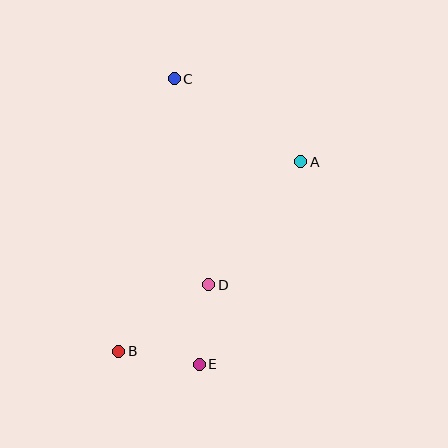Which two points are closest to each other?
Points D and E are closest to each other.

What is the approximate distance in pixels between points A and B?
The distance between A and B is approximately 263 pixels.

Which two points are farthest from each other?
Points C and E are farthest from each other.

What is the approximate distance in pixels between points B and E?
The distance between B and E is approximately 82 pixels.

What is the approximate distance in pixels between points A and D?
The distance between A and D is approximately 153 pixels.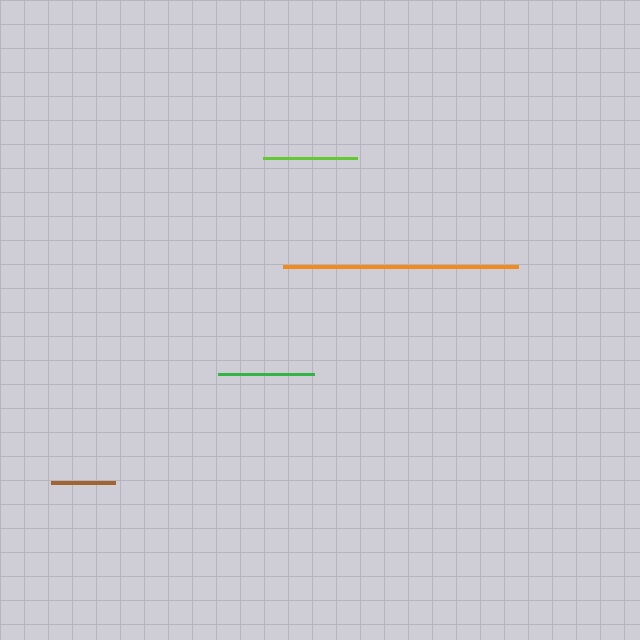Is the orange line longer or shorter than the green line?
The orange line is longer than the green line.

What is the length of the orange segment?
The orange segment is approximately 235 pixels long.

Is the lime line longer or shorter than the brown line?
The lime line is longer than the brown line.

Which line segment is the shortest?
The brown line is the shortest at approximately 63 pixels.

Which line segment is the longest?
The orange line is the longest at approximately 235 pixels.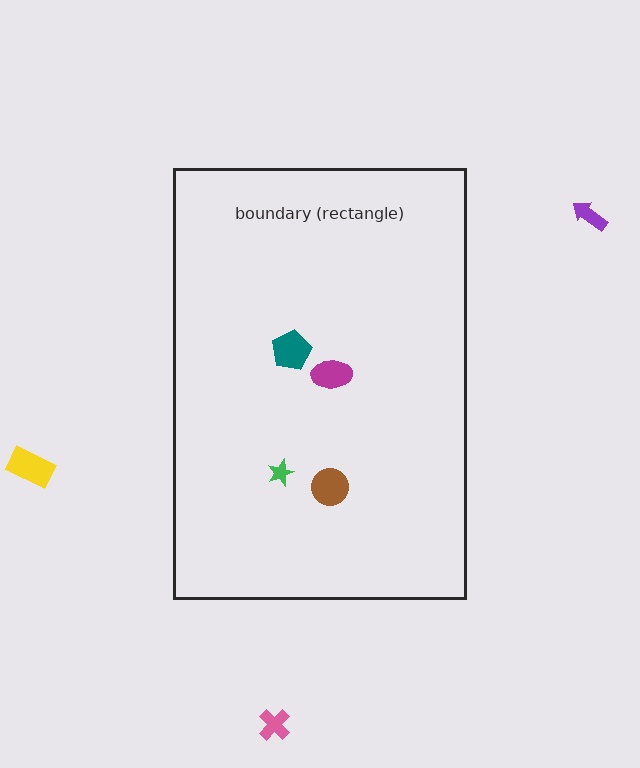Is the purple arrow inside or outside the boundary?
Outside.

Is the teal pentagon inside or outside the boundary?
Inside.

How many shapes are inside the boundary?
4 inside, 3 outside.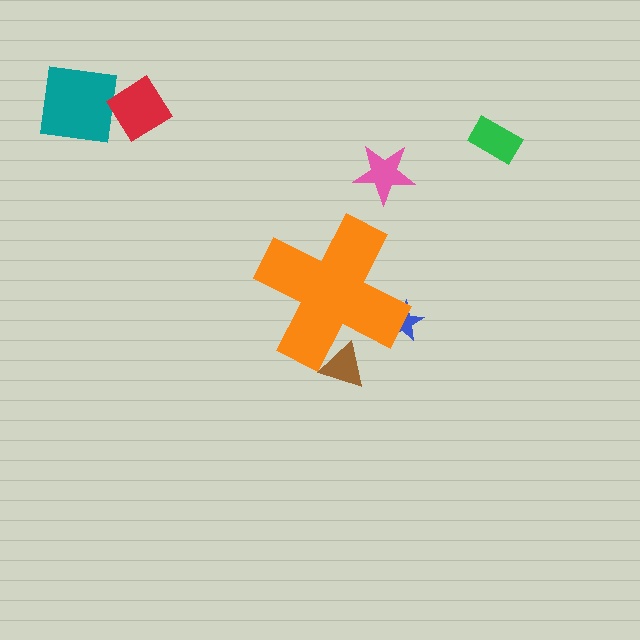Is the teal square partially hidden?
No, the teal square is fully visible.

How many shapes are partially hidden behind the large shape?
2 shapes are partially hidden.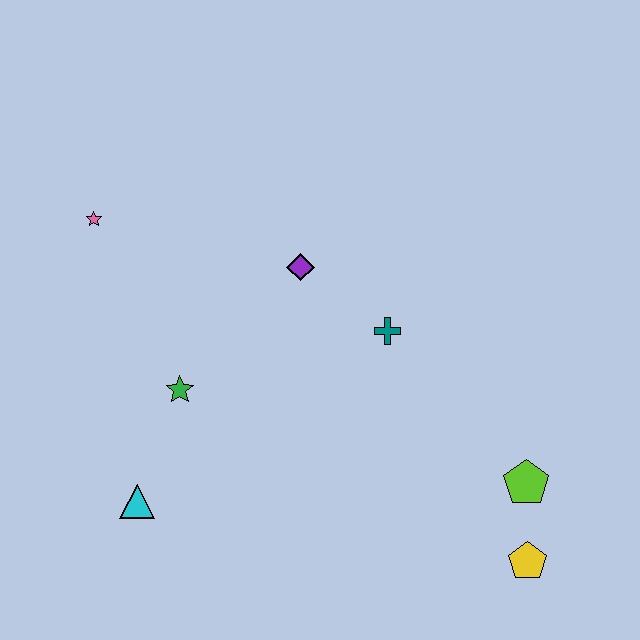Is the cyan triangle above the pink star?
No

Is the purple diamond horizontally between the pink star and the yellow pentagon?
Yes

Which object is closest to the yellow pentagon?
The lime pentagon is closest to the yellow pentagon.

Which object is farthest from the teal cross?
The pink star is farthest from the teal cross.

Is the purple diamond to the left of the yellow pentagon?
Yes